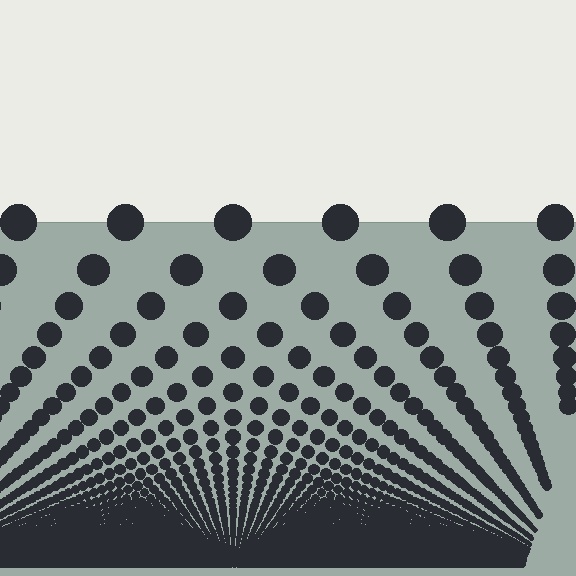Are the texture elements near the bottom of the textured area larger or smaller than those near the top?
Smaller. The gradient is inverted — elements near the bottom are smaller and denser.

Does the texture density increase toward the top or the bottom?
Density increases toward the bottom.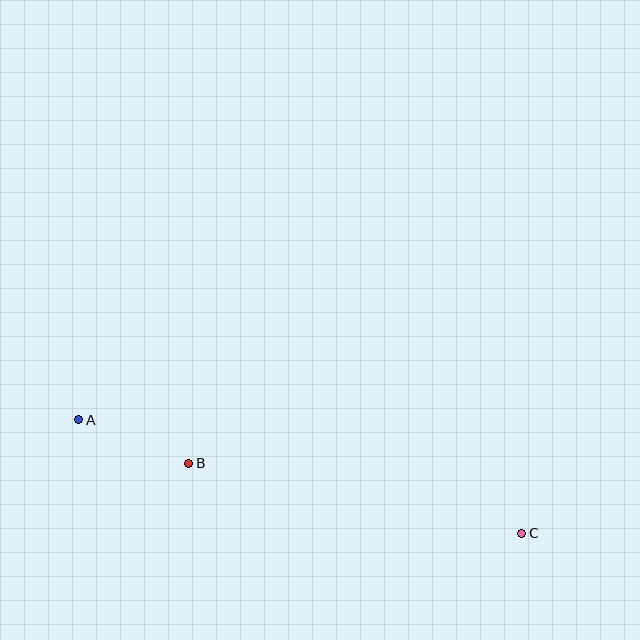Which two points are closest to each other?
Points A and B are closest to each other.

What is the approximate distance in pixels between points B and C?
The distance between B and C is approximately 340 pixels.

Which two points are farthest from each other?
Points A and C are farthest from each other.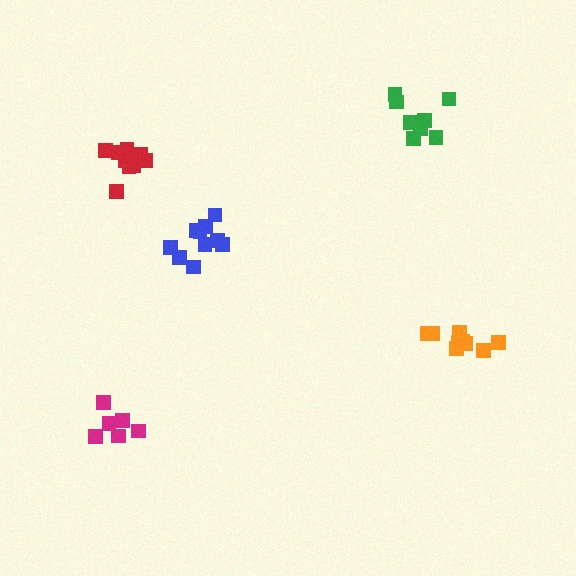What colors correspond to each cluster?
The clusters are colored: orange, magenta, green, red, blue.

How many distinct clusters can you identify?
There are 5 distinct clusters.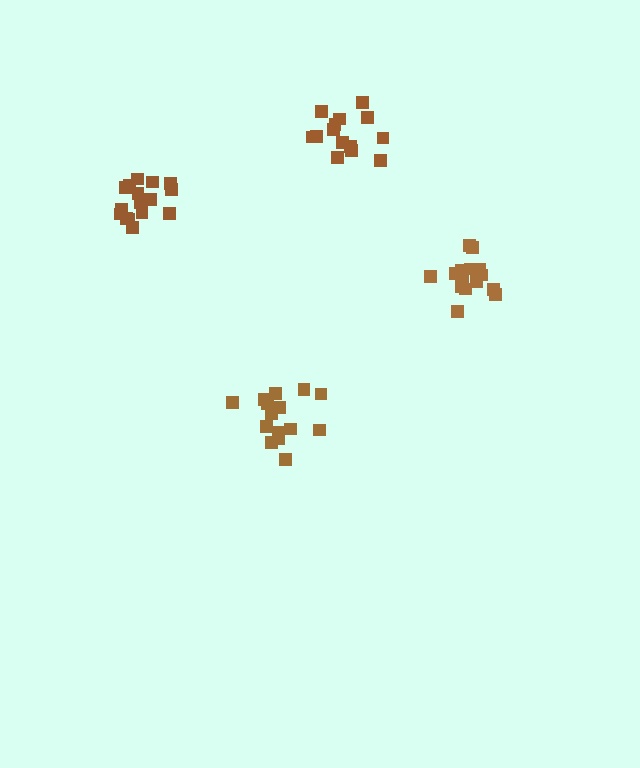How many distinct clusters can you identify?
There are 4 distinct clusters.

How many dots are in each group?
Group 1: 15 dots, Group 2: 14 dots, Group 3: 16 dots, Group 4: 15 dots (60 total).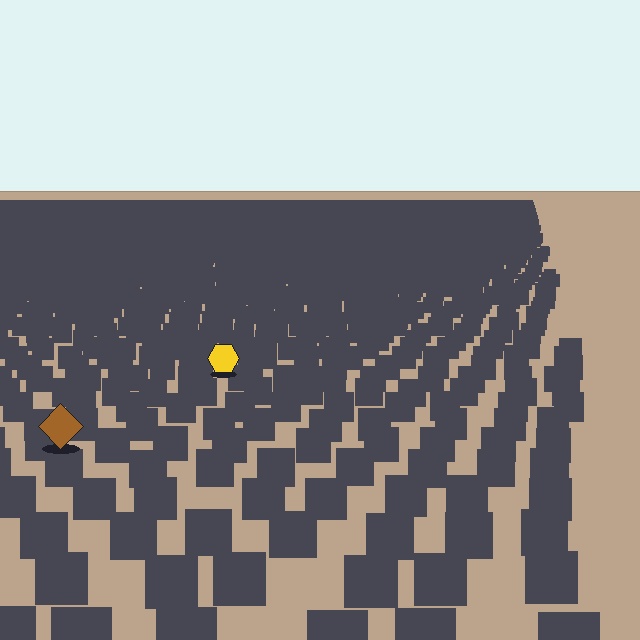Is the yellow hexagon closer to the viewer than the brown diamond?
No. The brown diamond is closer — you can tell from the texture gradient: the ground texture is coarser near it.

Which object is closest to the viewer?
The brown diamond is closest. The texture marks near it are larger and more spread out.